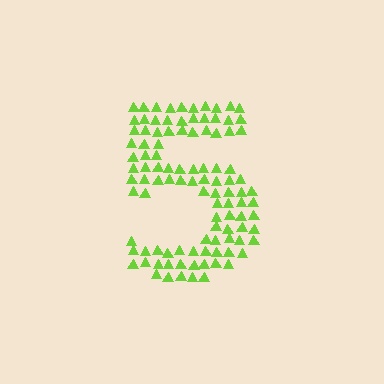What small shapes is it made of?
It is made of small triangles.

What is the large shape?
The large shape is the digit 5.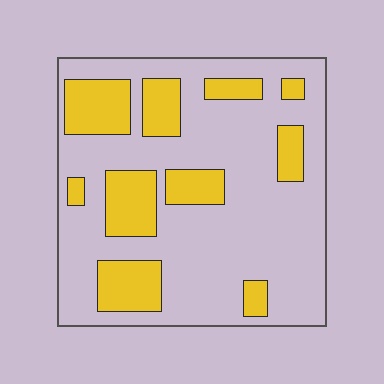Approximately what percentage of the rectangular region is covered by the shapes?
Approximately 25%.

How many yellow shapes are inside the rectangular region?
10.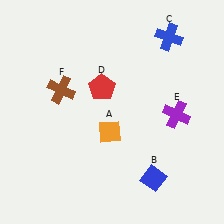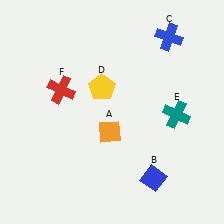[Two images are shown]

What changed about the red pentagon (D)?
In Image 1, D is red. In Image 2, it changed to yellow.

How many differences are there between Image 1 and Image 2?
There are 3 differences between the two images.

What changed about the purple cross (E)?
In Image 1, E is purple. In Image 2, it changed to teal.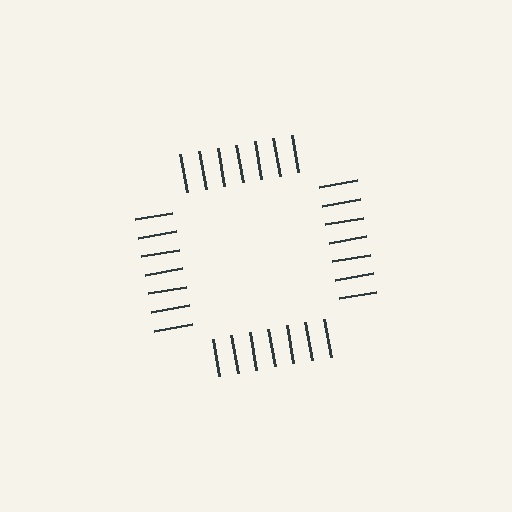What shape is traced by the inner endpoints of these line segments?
An illusory square — the line segments terminate on its edges but no continuous stroke is drawn.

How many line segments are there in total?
28 — 7 along each of the 4 edges.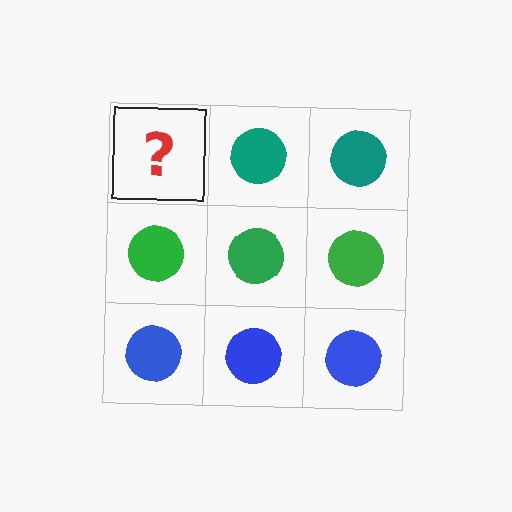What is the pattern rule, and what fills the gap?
The rule is that each row has a consistent color. The gap should be filled with a teal circle.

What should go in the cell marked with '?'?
The missing cell should contain a teal circle.